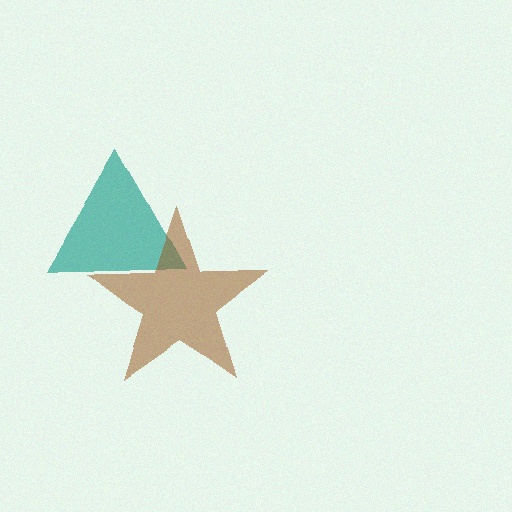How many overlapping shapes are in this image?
There are 2 overlapping shapes in the image.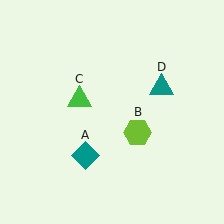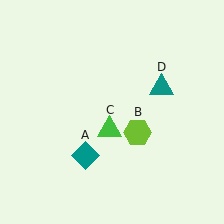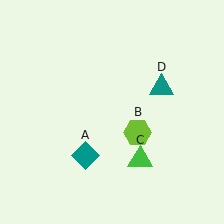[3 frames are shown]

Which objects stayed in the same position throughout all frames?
Teal diamond (object A) and lime hexagon (object B) and teal triangle (object D) remained stationary.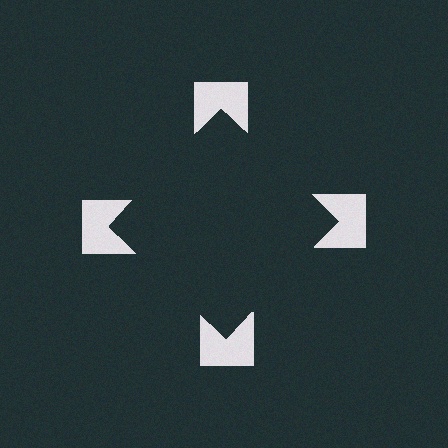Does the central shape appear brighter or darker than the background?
It typically appears slightly darker than the background, even though no actual brightness change is drawn.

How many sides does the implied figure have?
4 sides.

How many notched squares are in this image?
There are 4 — one at each vertex of the illusory square.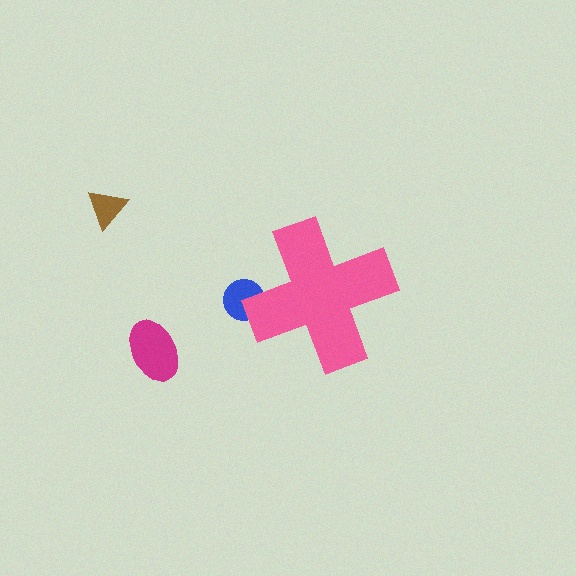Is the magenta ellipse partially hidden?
No, the magenta ellipse is fully visible.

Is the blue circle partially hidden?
Yes, the blue circle is partially hidden behind the pink cross.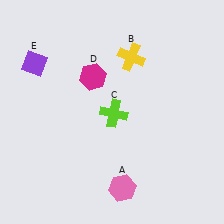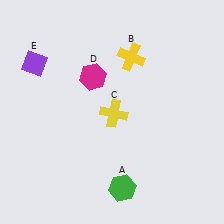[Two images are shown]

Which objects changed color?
A changed from pink to green. C changed from lime to yellow.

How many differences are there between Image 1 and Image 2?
There are 2 differences between the two images.